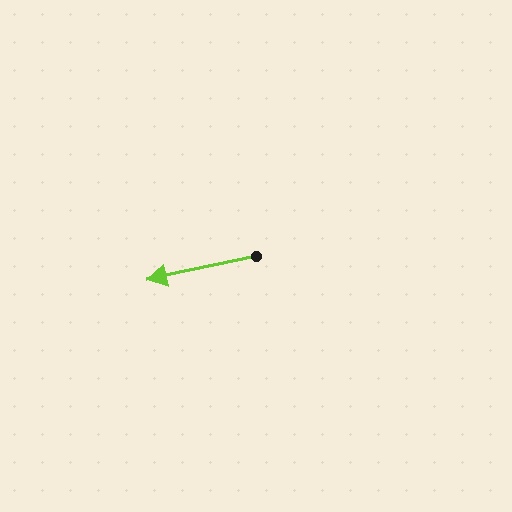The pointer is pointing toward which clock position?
Roughly 9 o'clock.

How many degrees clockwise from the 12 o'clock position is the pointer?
Approximately 258 degrees.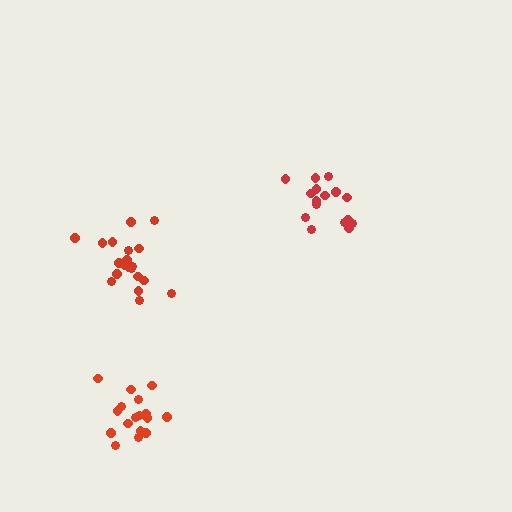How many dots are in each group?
Group 1: 17 dots, Group 2: 16 dots, Group 3: 20 dots (53 total).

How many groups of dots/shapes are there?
There are 3 groups.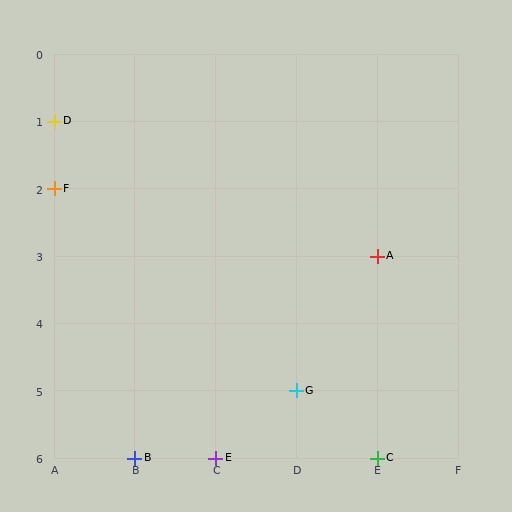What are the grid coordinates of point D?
Point D is at grid coordinates (A, 1).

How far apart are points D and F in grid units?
Points D and F are 1 row apart.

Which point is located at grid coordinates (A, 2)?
Point F is at (A, 2).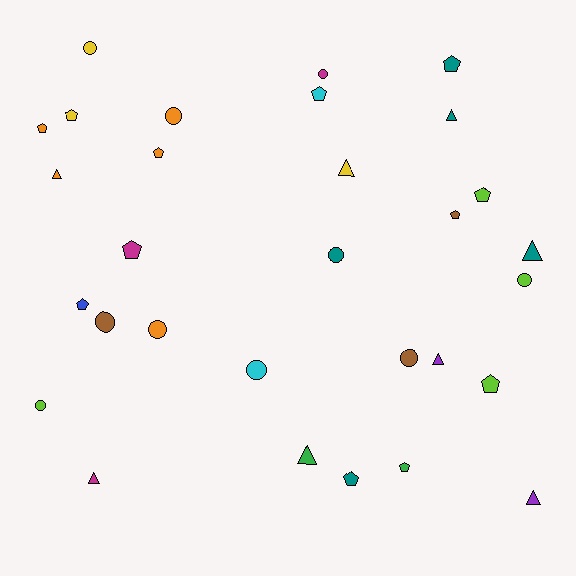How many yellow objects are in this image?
There are 3 yellow objects.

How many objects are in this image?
There are 30 objects.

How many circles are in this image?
There are 10 circles.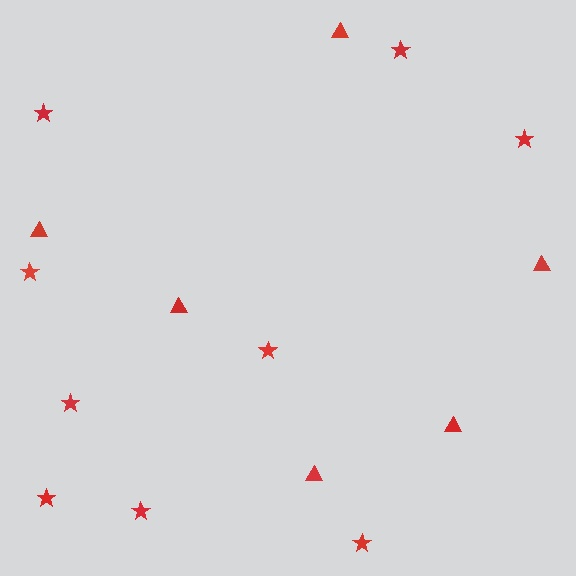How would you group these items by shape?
There are 2 groups: one group of stars (9) and one group of triangles (6).